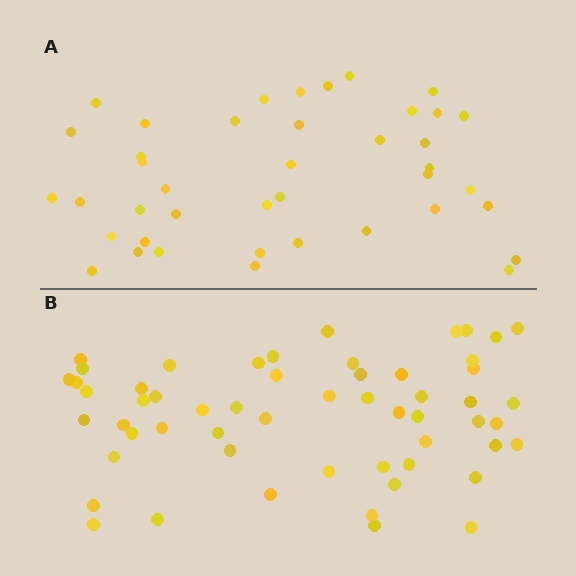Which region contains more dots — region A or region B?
Region B (the bottom region) has more dots.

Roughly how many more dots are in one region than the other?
Region B has approximately 15 more dots than region A.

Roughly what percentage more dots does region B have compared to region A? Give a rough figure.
About 35% more.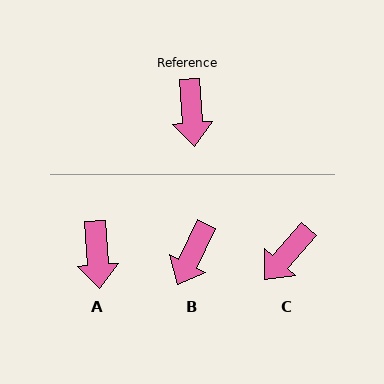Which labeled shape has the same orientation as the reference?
A.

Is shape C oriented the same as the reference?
No, it is off by about 45 degrees.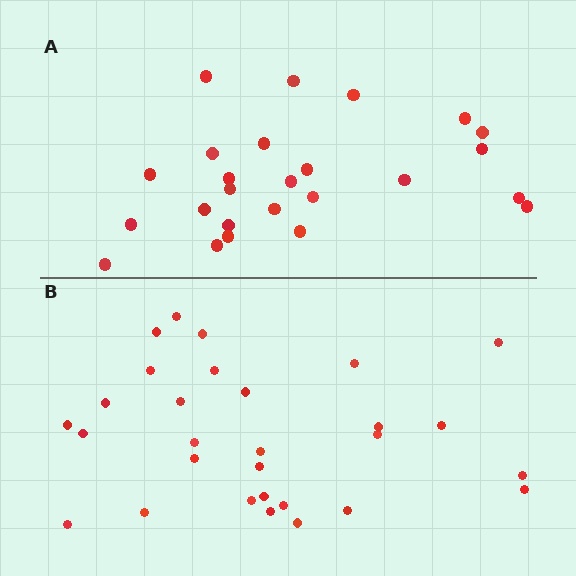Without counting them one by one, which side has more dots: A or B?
Region B (the bottom region) has more dots.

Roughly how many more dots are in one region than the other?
Region B has about 4 more dots than region A.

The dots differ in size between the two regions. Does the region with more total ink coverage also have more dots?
No. Region A has more total ink coverage because its dots are larger, but region B actually contains more individual dots. Total area can be misleading — the number of items is what matters here.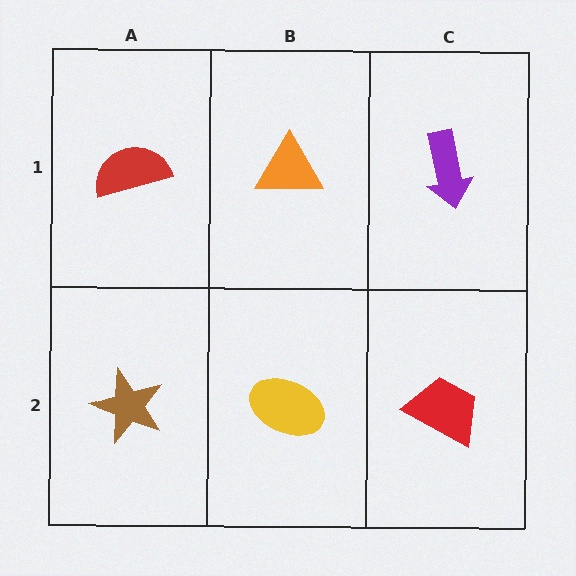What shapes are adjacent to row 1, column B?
A yellow ellipse (row 2, column B), a red semicircle (row 1, column A), a purple arrow (row 1, column C).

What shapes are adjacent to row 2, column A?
A red semicircle (row 1, column A), a yellow ellipse (row 2, column B).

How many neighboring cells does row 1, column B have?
3.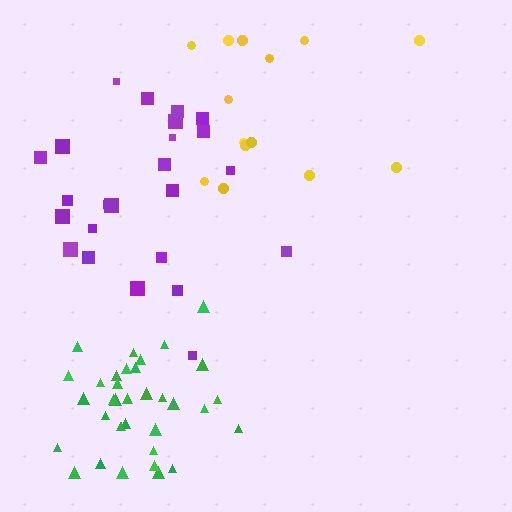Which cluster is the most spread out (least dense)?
Yellow.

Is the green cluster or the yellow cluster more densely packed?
Green.